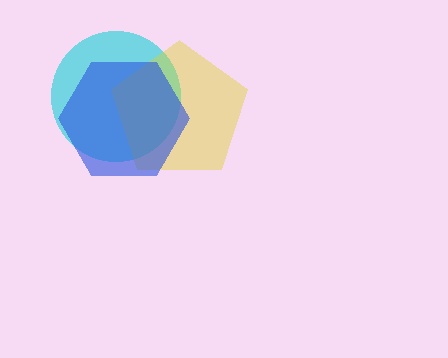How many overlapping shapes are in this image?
There are 3 overlapping shapes in the image.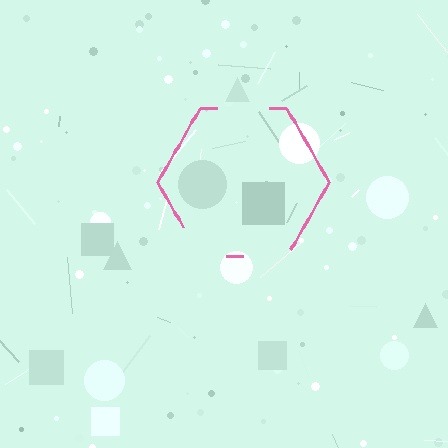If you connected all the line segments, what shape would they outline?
They would outline a hexagon.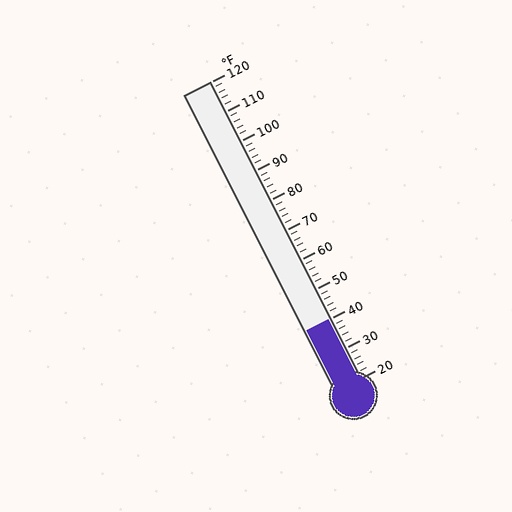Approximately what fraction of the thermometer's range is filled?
The thermometer is filled to approximately 20% of its range.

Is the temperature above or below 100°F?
The temperature is below 100°F.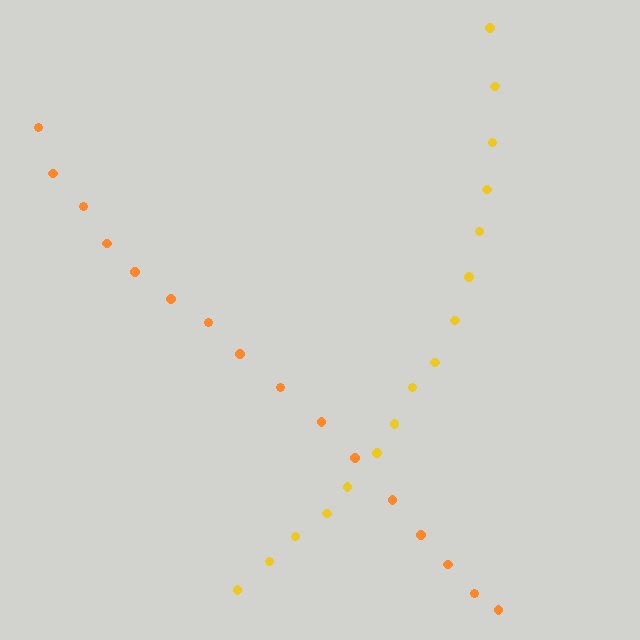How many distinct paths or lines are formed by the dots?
There are 2 distinct paths.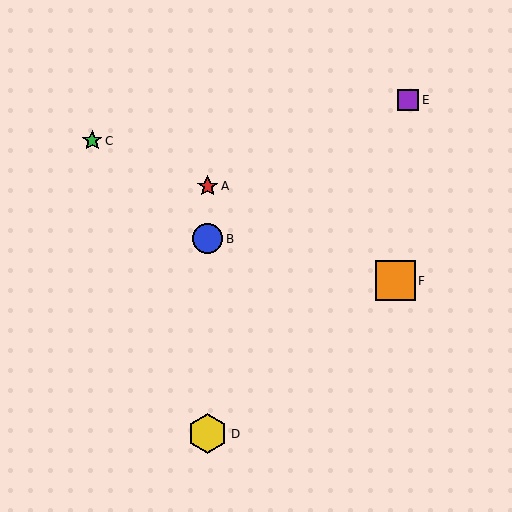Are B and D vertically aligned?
Yes, both are at x≈208.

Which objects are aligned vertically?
Objects A, B, D are aligned vertically.